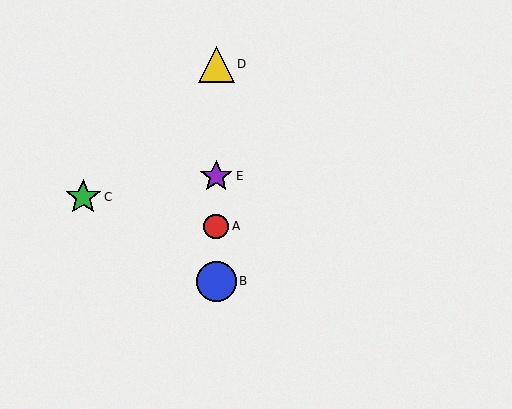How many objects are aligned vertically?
4 objects (A, B, D, E) are aligned vertically.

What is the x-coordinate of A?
Object A is at x≈216.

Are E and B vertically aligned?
Yes, both are at x≈216.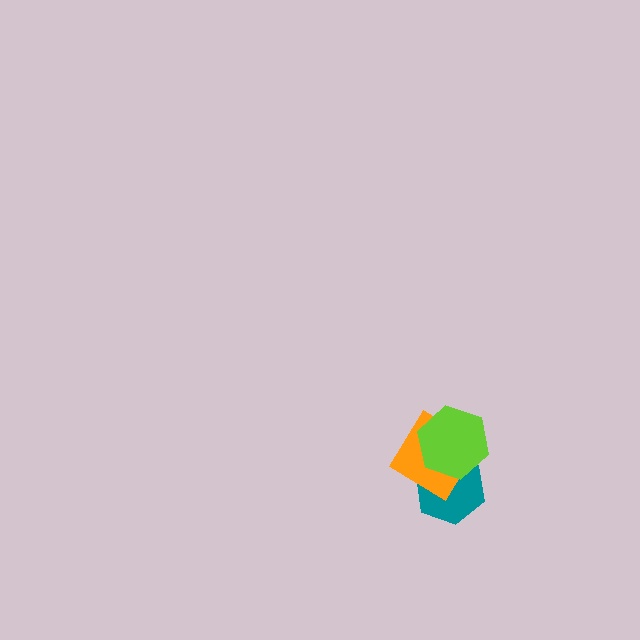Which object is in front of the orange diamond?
The lime hexagon is in front of the orange diamond.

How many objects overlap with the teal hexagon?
2 objects overlap with the teal hexagon.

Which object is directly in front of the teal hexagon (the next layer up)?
The orange diamond is directly in front of the teal hexagon.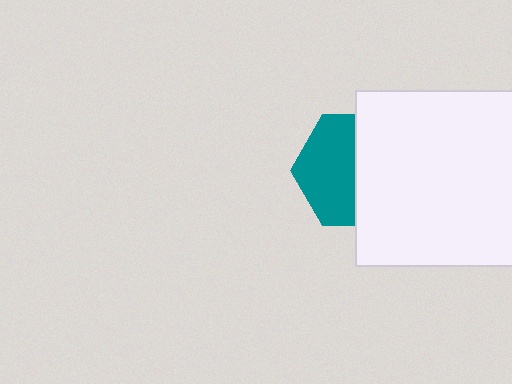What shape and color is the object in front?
The object in front is a white square.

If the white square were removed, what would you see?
You would see the complete teal hexagon.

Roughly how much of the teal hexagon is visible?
About half of it is visible (roughly 51%).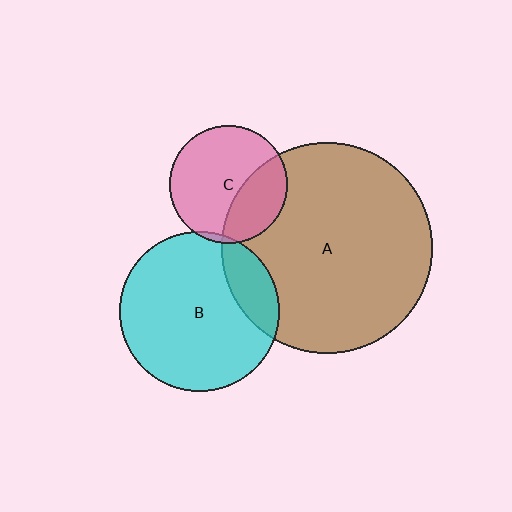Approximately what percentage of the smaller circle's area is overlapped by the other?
Approximately 30%.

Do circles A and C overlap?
Yes.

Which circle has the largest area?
Circle A (brown).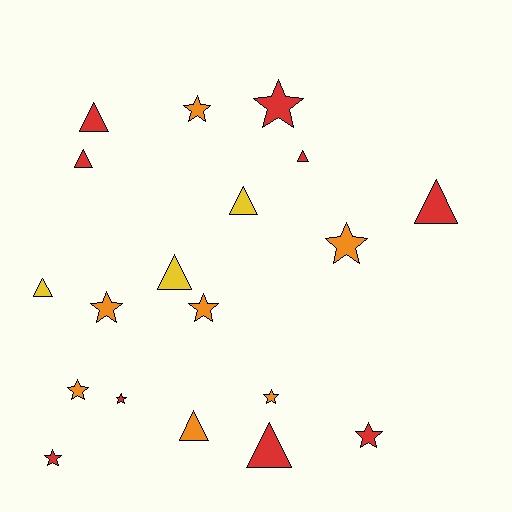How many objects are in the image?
There are 19 objects.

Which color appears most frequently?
Red, with 9 objects.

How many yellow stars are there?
There are no yellow stars.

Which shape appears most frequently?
Star, with 10 objects.